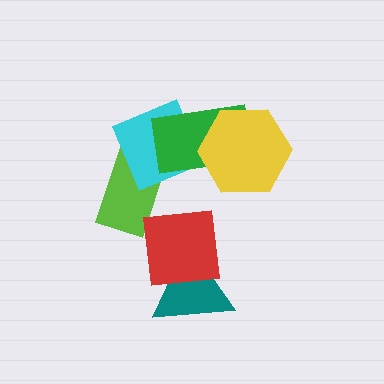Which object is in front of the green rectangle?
The yellow hexagon is in front of the green rectangle.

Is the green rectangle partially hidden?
Yes, it is partially covered by another shape.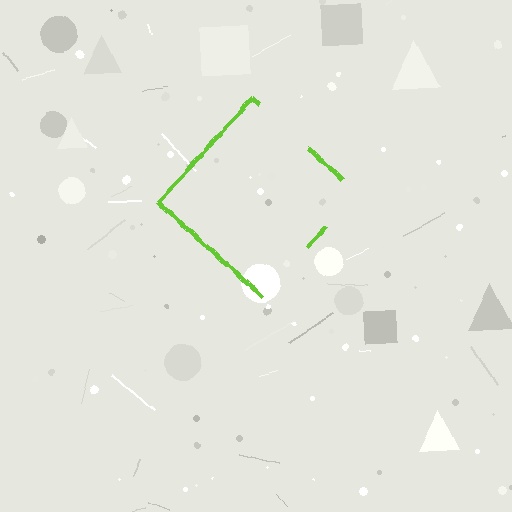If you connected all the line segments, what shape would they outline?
They would outline a diamond.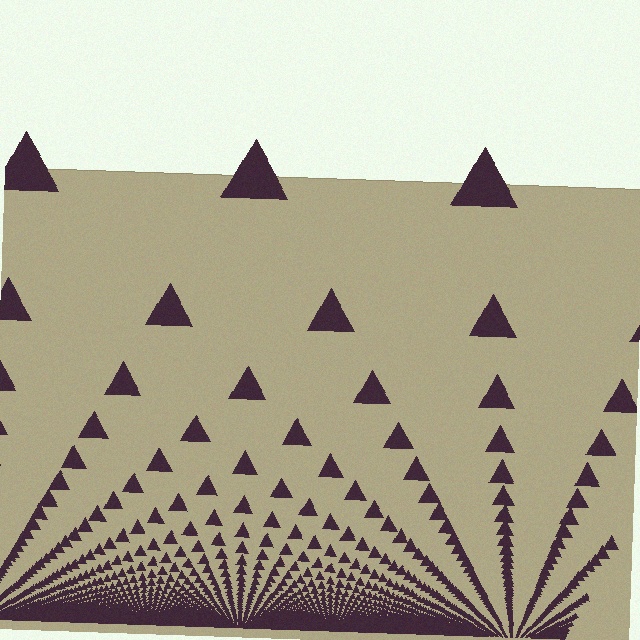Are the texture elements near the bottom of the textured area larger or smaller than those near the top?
Smaller. The gradient is inverted — elements near the bottom are smaller and denser.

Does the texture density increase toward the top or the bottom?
Density increases toward the bottom.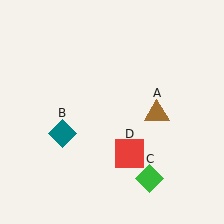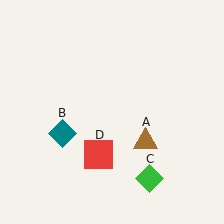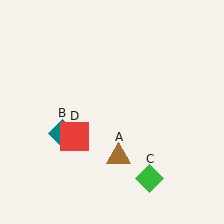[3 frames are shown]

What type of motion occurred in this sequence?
The brown triangle (object A), red square (object D) rotated clockwise around the center of the scene.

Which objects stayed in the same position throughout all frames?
Teal diamond (object B) and green diamond (object C) remained stationary.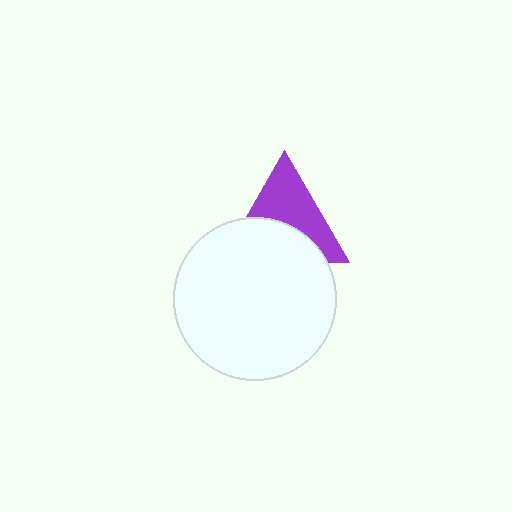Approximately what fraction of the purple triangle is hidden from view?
Roughly 47% of the purple triangle is hidden behind the white circle.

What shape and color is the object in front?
The object in front is a white circle.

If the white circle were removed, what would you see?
You would see the complete purple triangle.